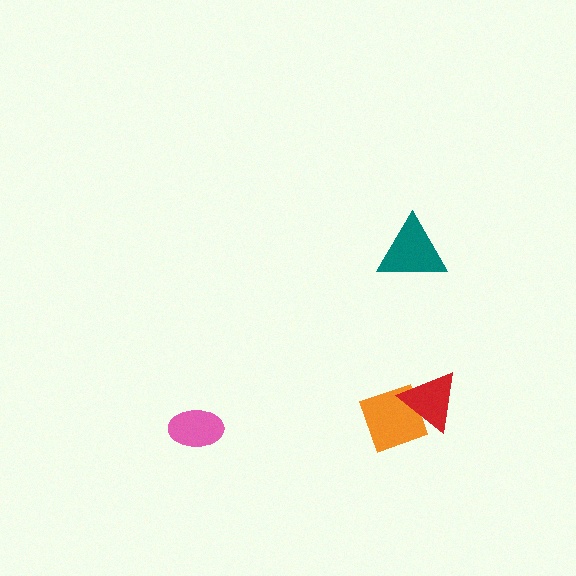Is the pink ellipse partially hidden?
No, no other shape covers it.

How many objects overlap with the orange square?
1 object overlaps with the orange square.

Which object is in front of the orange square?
The red triangle is in front of the orange square.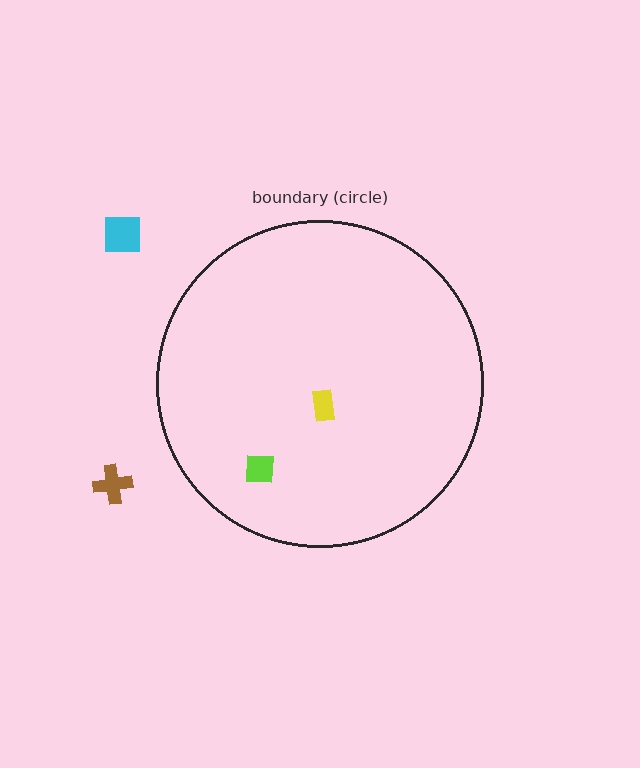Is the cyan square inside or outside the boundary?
Outside.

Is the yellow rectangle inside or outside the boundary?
Inside.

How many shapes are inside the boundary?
2 inside, 2 outside.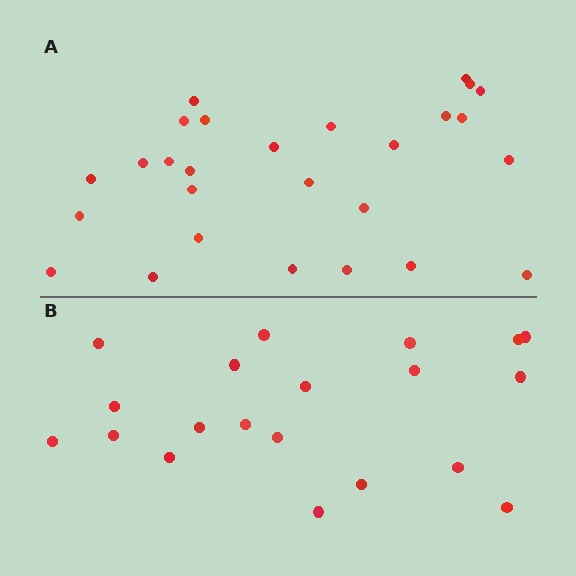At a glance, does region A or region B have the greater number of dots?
Region A (the top region) has more dots.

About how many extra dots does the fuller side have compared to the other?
Region A has roughly 8 or so more dots than region B.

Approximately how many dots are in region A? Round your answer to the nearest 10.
About 30 dots. (The exact count is 27, which rounds to 30.)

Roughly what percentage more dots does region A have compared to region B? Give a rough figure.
About 35% more.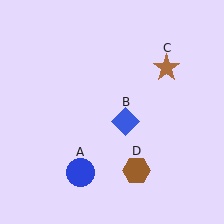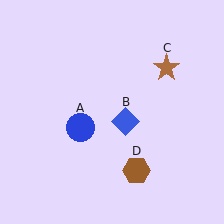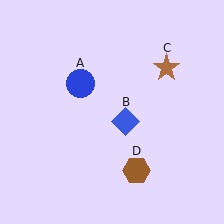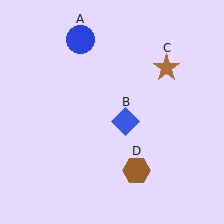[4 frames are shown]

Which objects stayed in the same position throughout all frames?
Blue diamond (object B) and brown star (object C) and brown hexagon (object D) remained stationary.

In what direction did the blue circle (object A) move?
The blue circle (object A) moved up.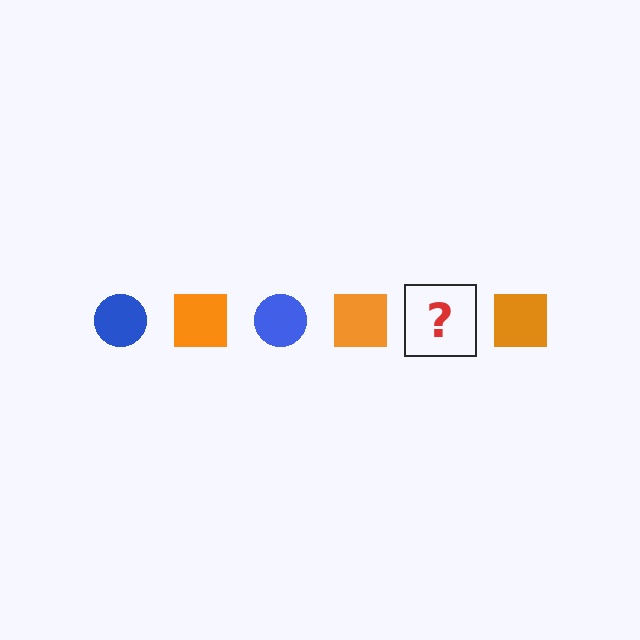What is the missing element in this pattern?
The missing element is a blue circle.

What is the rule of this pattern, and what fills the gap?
The rule is that the pattern alternates between blue circle and orange square. The gap should be filled with a blue circle.